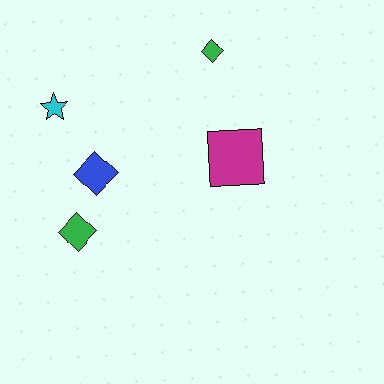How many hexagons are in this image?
There are no hexagons.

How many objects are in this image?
There are 5 objects.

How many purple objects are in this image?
There are no purple objects.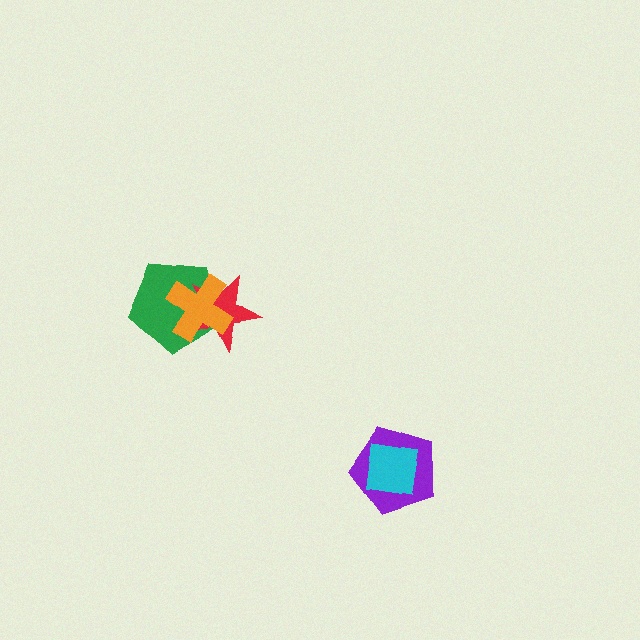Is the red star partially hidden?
Yes, it is partially covered by another shape.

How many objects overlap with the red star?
2 objects overlap with the red star.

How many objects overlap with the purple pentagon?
1 object overlaps with the purple pentagon.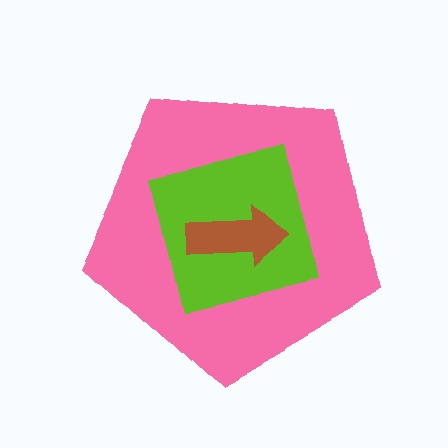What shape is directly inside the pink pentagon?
The lime square.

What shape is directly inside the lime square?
The brown arrow.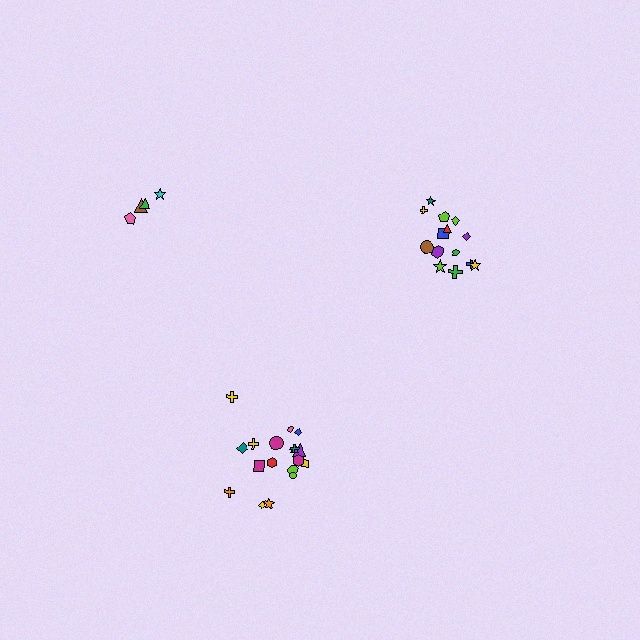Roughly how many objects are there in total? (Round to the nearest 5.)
Roughly 35 objects in total.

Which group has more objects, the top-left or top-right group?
The top-right group.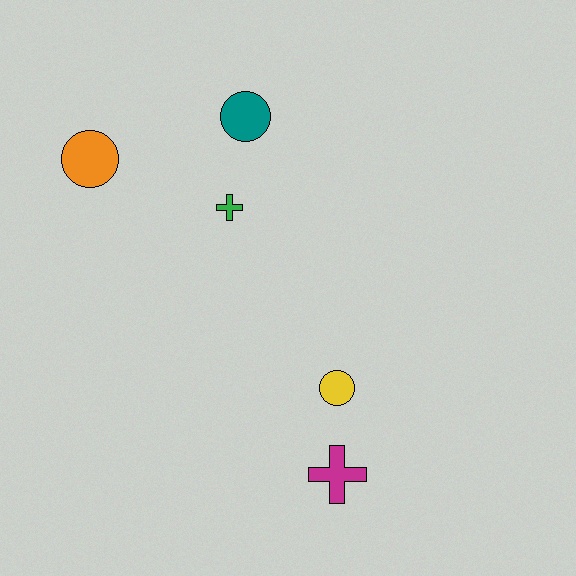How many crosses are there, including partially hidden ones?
There are 2 crosses.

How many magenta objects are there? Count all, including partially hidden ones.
There is 1 magenta object.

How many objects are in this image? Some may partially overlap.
There are 5 objects.